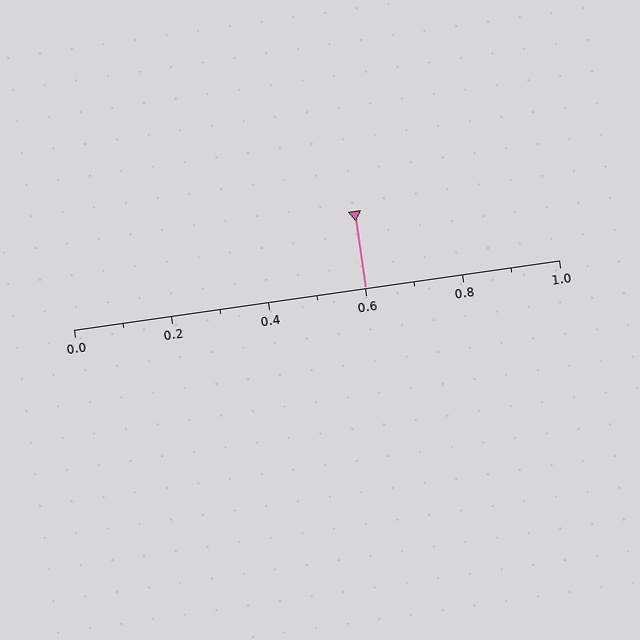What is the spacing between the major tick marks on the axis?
The major ticks are spaced 0.2 apart.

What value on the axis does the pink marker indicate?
The marker indicates approximately 0.6.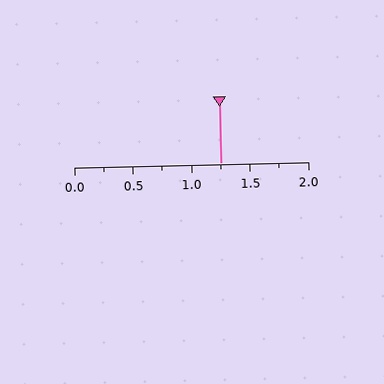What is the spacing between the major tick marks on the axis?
The major ticks are spaced 0.5 apart.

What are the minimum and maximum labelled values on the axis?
The axis runs from 0.0 to 2.0.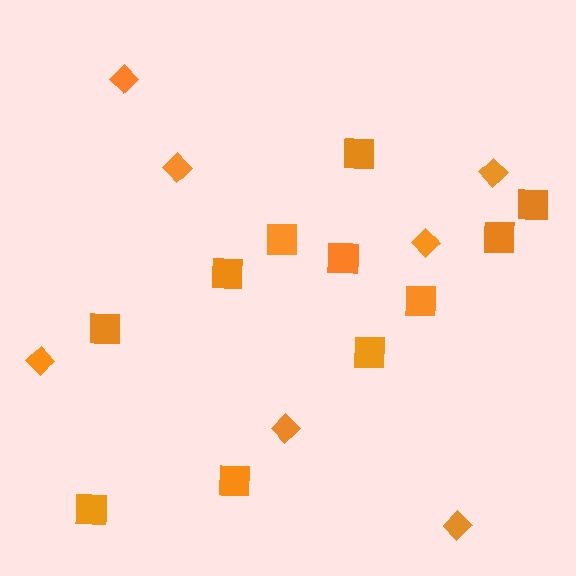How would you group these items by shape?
There are 2 groups: one group of diamonds (7) and one group of squares (11).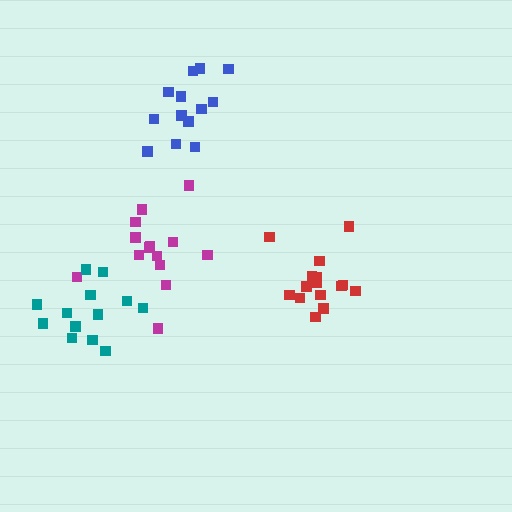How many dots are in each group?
Group 1: 16 dots, Group 2: 15 dots, Group 3: 13 dots, Group 4: 13 dots (57 total).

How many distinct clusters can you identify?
There are 4 distinct clusters.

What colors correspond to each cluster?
The clusters are colored: red, magenta, teal, blue.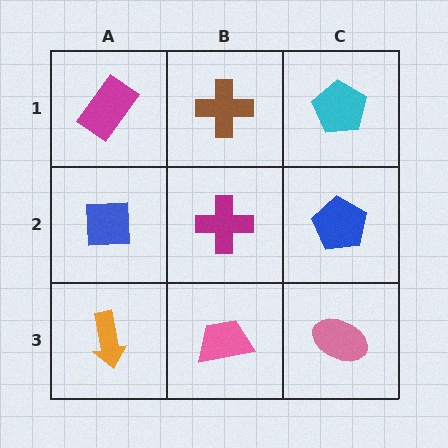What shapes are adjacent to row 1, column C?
A blue pentagon (row 2, column C), a brown cross (row 1, column B).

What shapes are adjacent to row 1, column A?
A blue square (row 2, column A), a brown cross (row 1, column B).